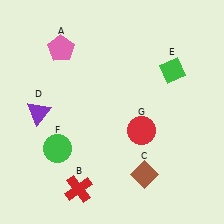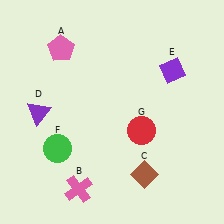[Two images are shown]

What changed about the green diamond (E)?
In Image 1, E is green. In Image 2, it changed to purple.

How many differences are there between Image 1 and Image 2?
There are 2 differences between the two images.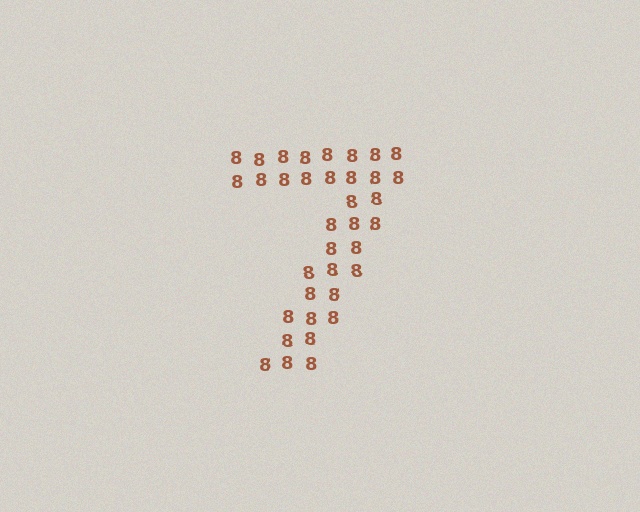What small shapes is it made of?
It is made of small digit 8's.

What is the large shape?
The large shape is the digit 7.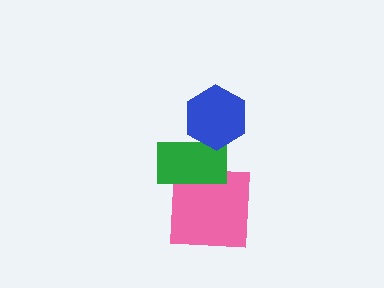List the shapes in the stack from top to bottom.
From top to bottom: the blue hexagon, the green rectangle, the pink square.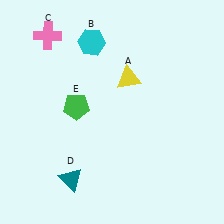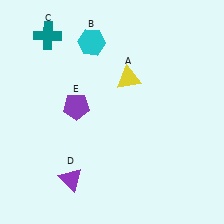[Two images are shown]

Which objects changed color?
C changed from pink to teal. D changed from teal to purple. E changed from green to purple.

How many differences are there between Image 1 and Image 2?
There are 3 differences between the two images.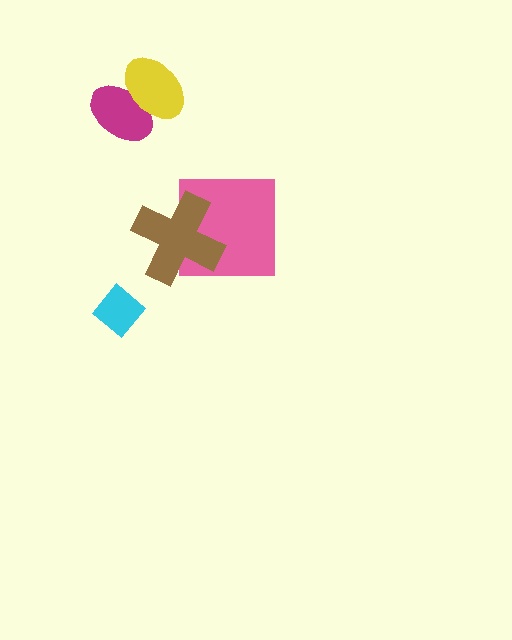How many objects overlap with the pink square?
1 object overlaps with the pink square.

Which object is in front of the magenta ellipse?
The yellow ellipse is in front of the magenta ellipse.